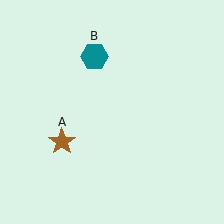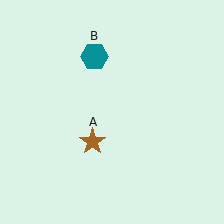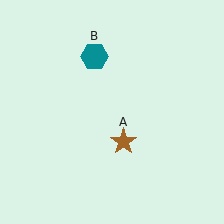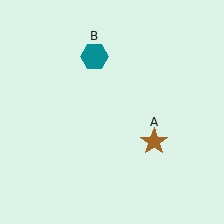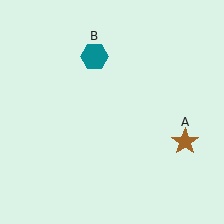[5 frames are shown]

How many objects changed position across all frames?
1 object changed position: brown star (object A).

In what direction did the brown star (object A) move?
The brown star (object A) moved right.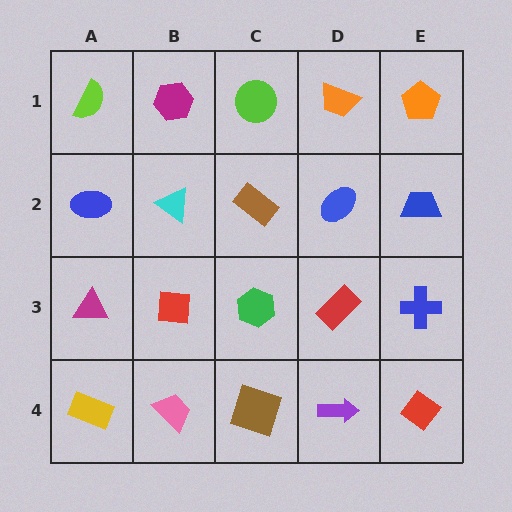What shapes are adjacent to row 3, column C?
A brown rectangle (row 2, column C), a brown square (row 4, column C), a red square (row 3, column B), a red rectangle (row 3, column D).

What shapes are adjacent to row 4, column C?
A green hexagon (row 3, column C), a pink trapezoid (row 4, column B), a purple arrow (row 4, column D).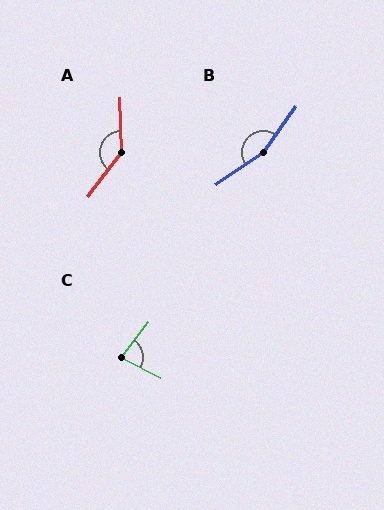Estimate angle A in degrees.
Approximately 141 degrees.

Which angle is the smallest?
C, at approximately 80 degrees.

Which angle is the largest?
B, at approximately 160 degrees.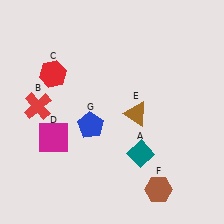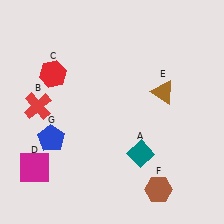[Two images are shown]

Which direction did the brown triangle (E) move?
The brown triangle (E) moved right.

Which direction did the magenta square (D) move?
The magenta square (D) moved down.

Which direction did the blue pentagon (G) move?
The blue pentagon (G) moved left.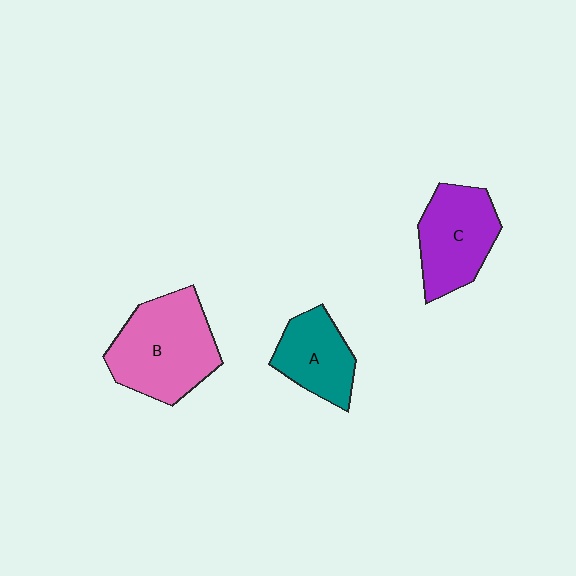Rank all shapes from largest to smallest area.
From largest to smallest: B (pink), C (purple), A (teal).